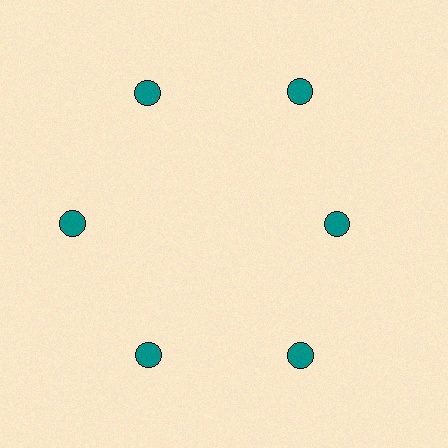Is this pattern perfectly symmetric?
No. The 6 teal circles are arranged in a ring, but one element near the 3 o'clock position is pulled inward toward the center, breaking the 6-fold rotational symmetry.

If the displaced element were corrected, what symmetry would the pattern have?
It would have 6-fold rotational symmetry — the pattern would map onto itself every 60 degrees.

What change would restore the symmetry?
The symmetry would be restored by moving it outward, back onto the ring so that all 6 circles sit at equal angles and equal distance from the center.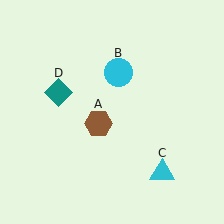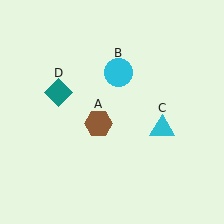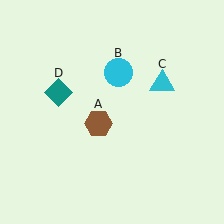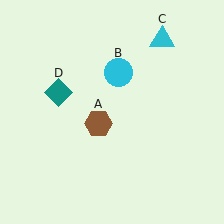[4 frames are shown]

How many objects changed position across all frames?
1 object changed position: cyan triangle (object C).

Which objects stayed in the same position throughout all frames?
Brown hexagon (object A) and cyan circle (object B) and teal diamond (object D) remained stationary.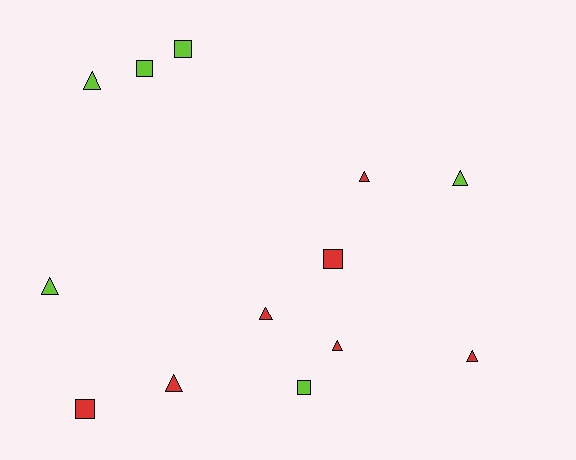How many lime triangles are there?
There are 3 lime triangles.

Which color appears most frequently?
Red, with 7 objects.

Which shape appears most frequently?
Triangle, with 8 objects.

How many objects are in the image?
There are 13 objects.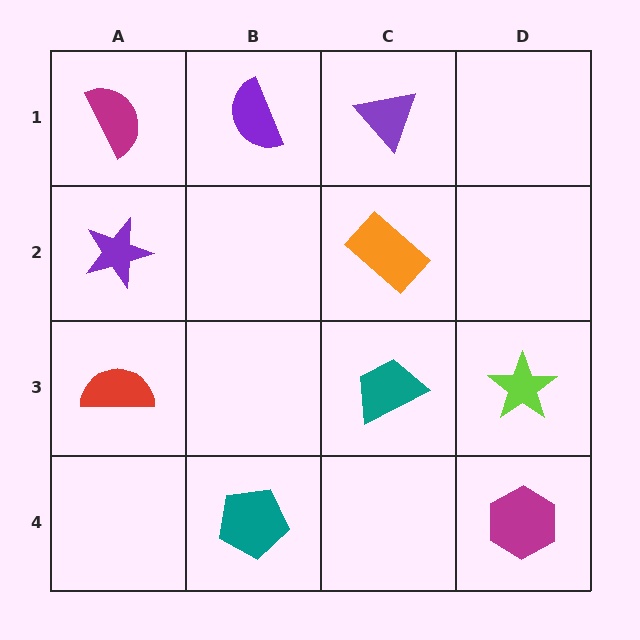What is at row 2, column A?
A purple star.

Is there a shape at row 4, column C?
No, that cell is empty.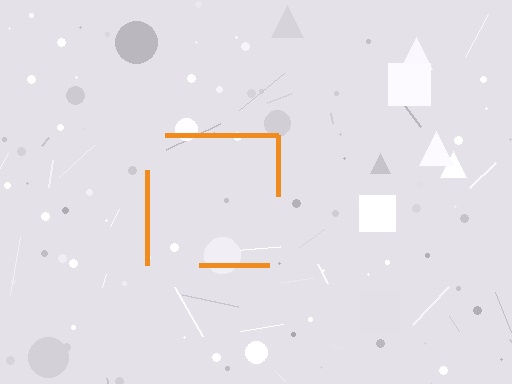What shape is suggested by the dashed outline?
The dashed outline suggests a square.